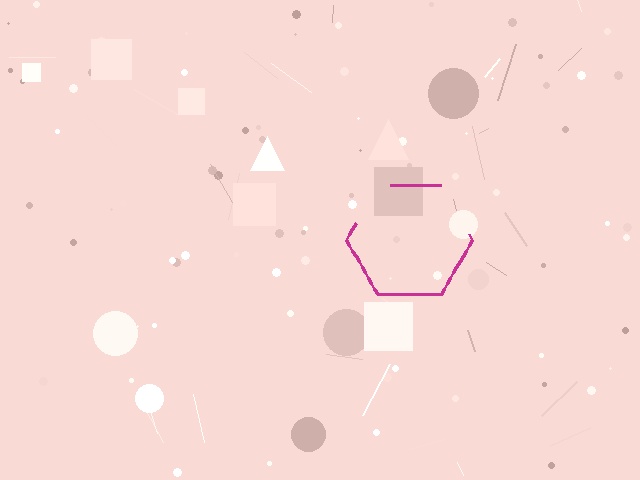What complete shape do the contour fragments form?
The contour fragments form a hexagon.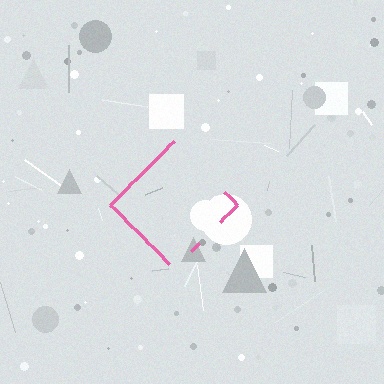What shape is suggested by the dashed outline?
The dashed outline suggests a diamond.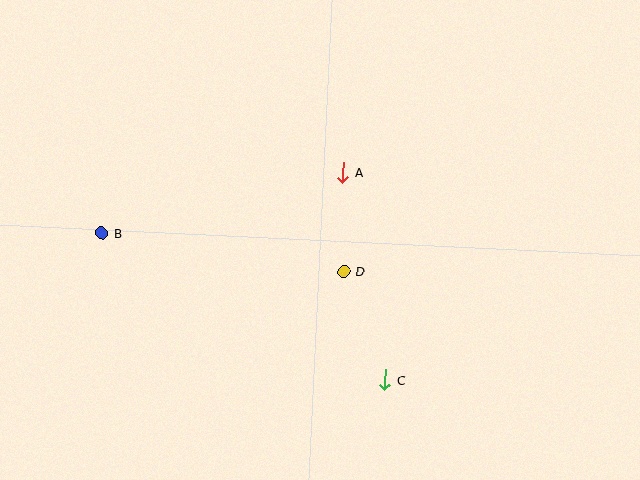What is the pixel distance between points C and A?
The distance between C and A is 212 pixels.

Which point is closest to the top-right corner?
Point A is closest to the top-right corner.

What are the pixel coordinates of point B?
Point B is at (102, 233).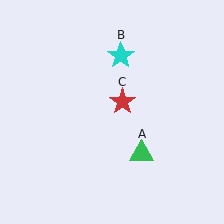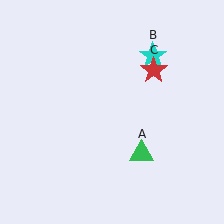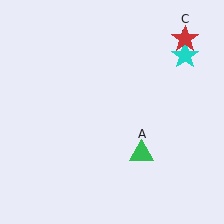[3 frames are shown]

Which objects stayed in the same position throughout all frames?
Green triangle (object A) remained stationary.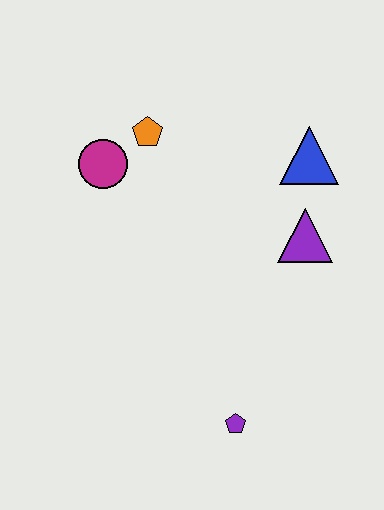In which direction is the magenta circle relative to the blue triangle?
The magenta circle is to the left of the blue triangle.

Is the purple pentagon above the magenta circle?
No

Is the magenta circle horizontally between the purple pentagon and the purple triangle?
No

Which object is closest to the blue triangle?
The purple triangle is closest to the blue triangle.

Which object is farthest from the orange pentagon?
The purple pentagon is farthest from the orange pentagon.